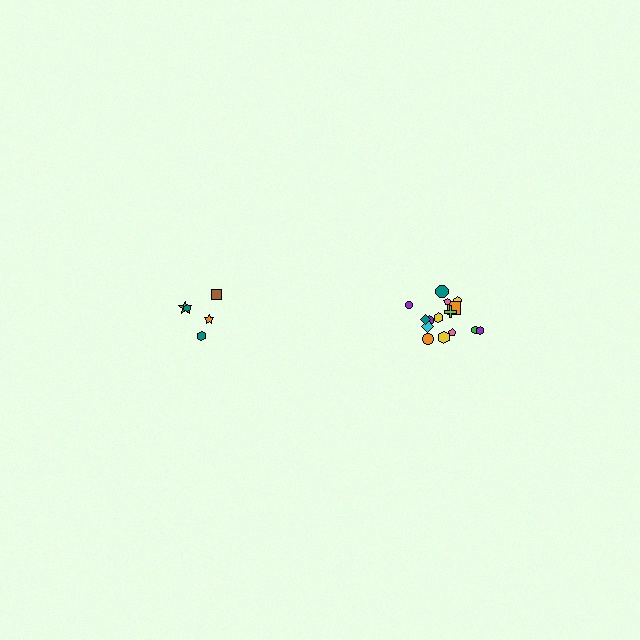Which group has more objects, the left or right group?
The right group.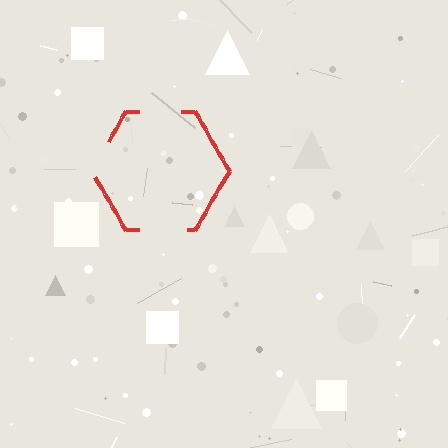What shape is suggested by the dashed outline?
The dashed outline suggests a hexagon.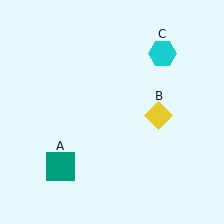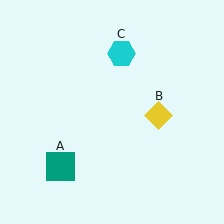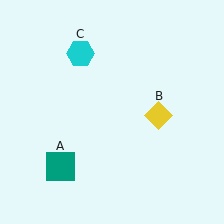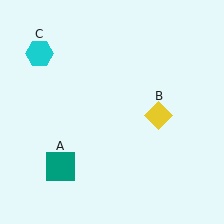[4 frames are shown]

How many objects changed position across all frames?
1 object changed position: cyan hexagon (object C).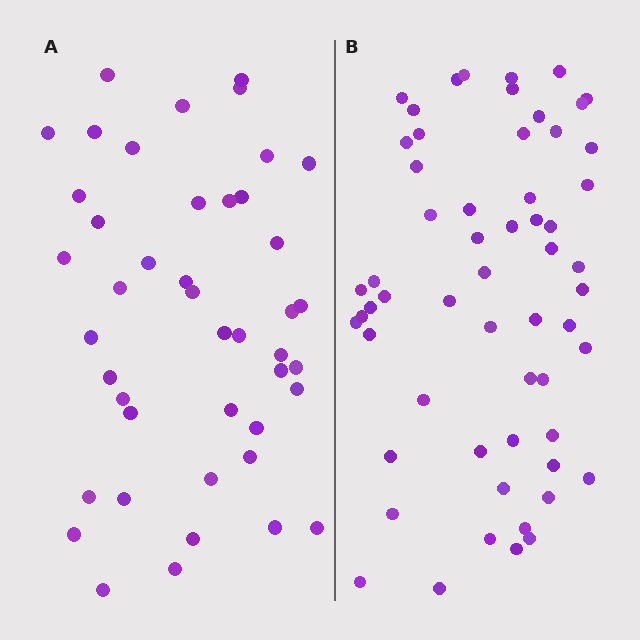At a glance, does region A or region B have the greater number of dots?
Region B (the right region) has more dots.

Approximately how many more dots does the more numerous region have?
Region B has approximately 15 more dots than region A.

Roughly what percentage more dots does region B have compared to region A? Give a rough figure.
About 30% more.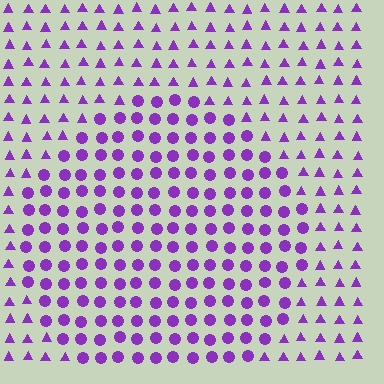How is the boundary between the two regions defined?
The boundary is defined by a change in element shape: circles inside vs. triangles outside. All elements share the same color and spacing.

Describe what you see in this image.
The image is filled with small purple elements arranged in a uniform grid. A circle-shaped region contains circles, while the surrounding area contains triangles. The boundary is defined purely by the change in element shape.